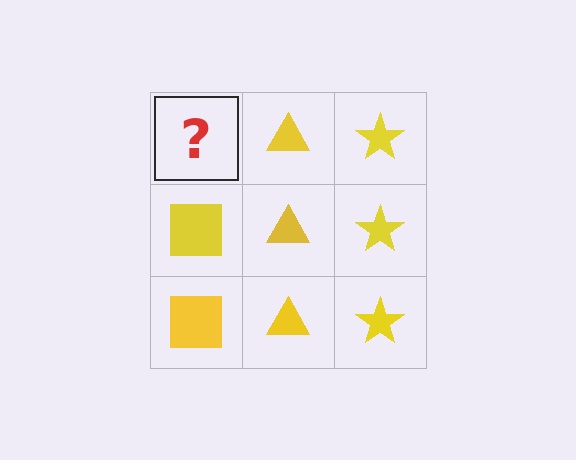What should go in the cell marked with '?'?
The missing cell should contain a yellow square.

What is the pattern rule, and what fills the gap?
The rule is that each column has a consistent shape. The gap should be filled with a yellow square.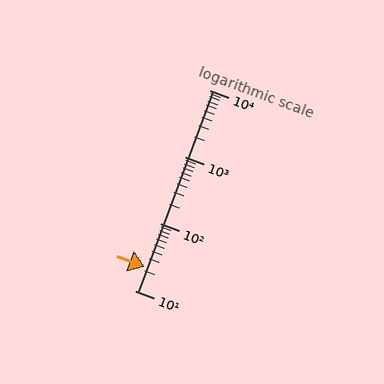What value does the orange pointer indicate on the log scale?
The pointer indicates approximately 23.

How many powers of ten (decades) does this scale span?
The scale spans 3 decades, from 10 to 10000.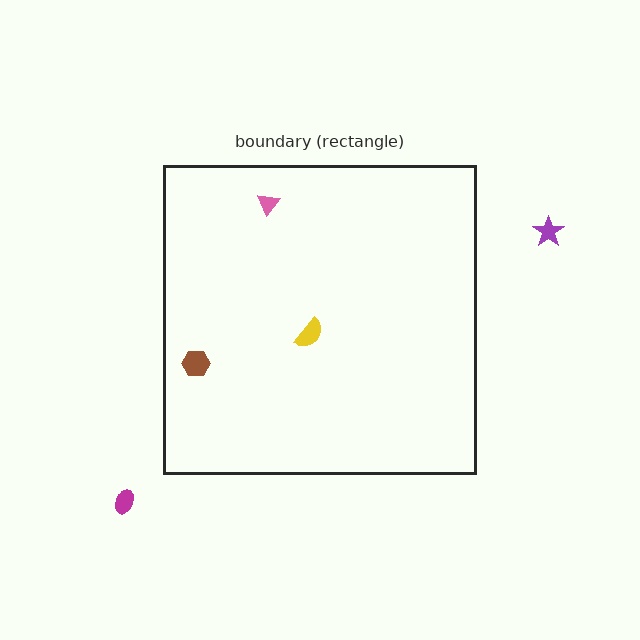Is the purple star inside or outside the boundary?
Outside.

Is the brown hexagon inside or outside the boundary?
Inside.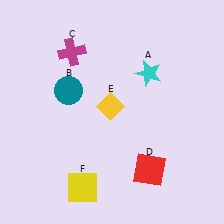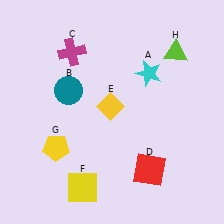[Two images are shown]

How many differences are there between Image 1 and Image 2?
There are 2 differences between the two images.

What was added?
A yellow pentagon (G), a lime triangle (H) were added in Image 2.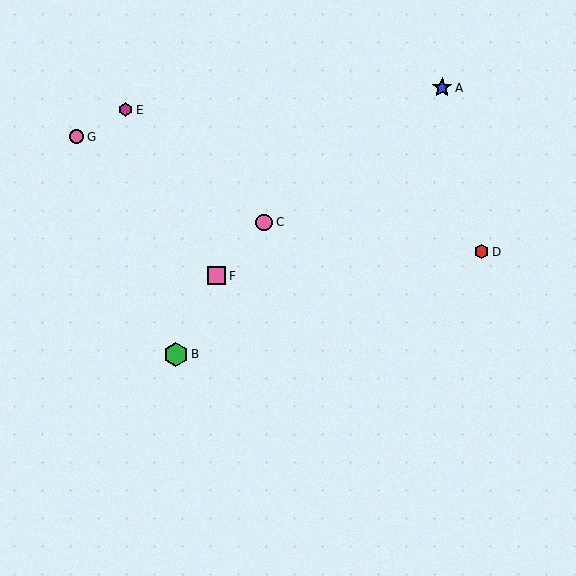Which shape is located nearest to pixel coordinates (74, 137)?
The pink circle (labeled G) at (77, 137) is nearest to that location.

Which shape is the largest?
The green hexagon (labeled B) is the largest.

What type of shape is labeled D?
Shape D is a red hexagon.